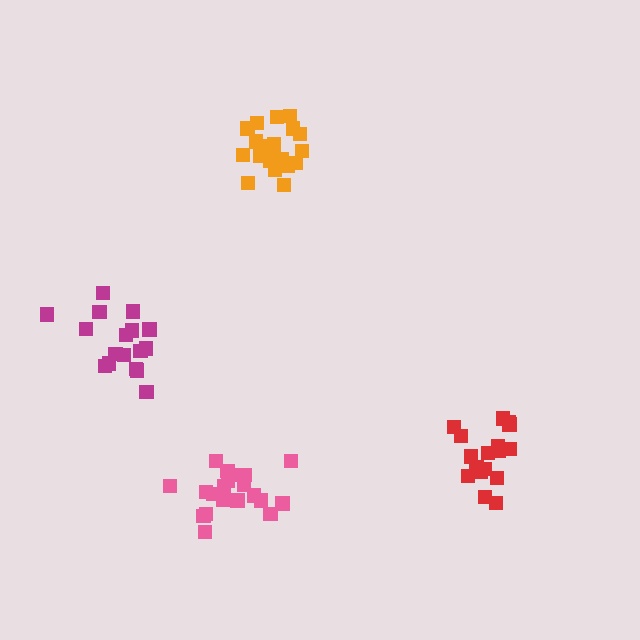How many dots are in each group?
Group 1: 17 dots, Group 2: 20 dots, Group 3: 20 dots, Group 4: 17 dots (74 total).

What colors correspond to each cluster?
The clusters are colored: red, pink, orange, magenta.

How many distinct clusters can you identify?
There are 4 distinct clusters.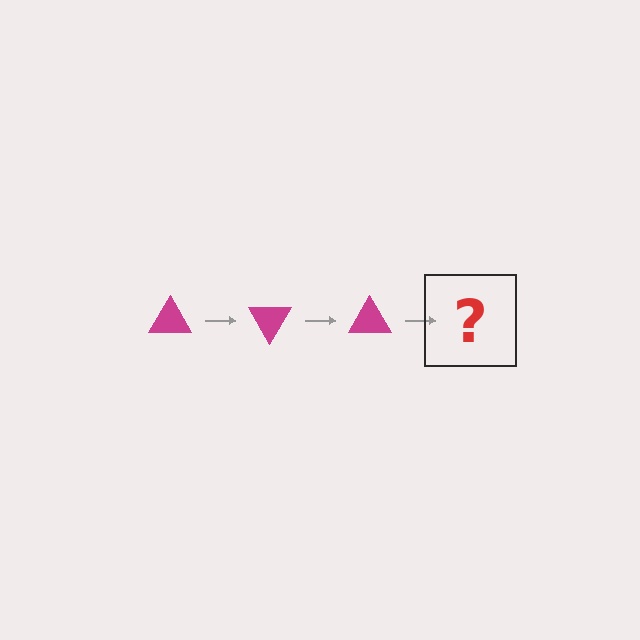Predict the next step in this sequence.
The next step is a magenta triangle rotated 180 degrees.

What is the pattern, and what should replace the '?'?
The pattern is that the triangle rotates 60 degrees each step. The '?' should be a magenta triangle rotated 180 degrees.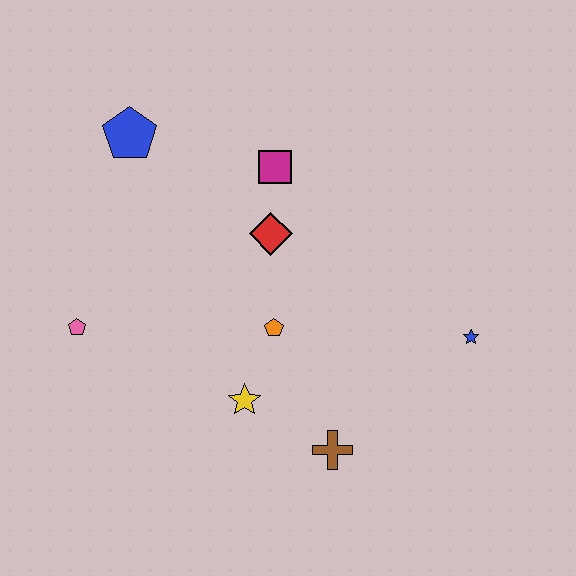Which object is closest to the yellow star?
The orange pentagon is closest to the yellow star.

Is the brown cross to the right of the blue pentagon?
Yes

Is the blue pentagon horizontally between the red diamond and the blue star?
No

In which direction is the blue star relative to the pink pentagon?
The blue star is to the right of the pink pentagon.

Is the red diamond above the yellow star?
Yes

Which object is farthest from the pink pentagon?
The blue star is farthest from the pink pentagon.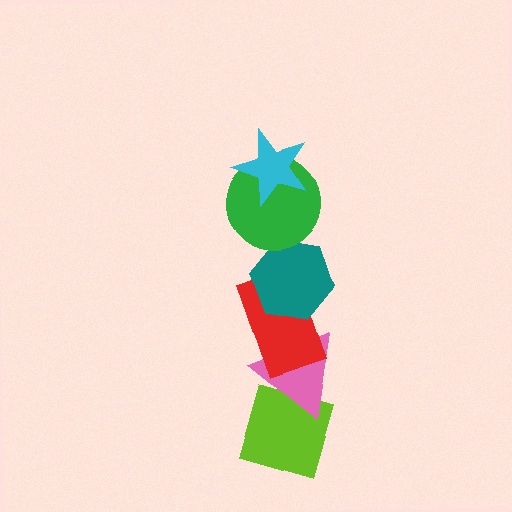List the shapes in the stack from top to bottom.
From top to bottom: the cyan star, the green circle, the teal hexagon, the red rectangle, the pink triangle, the lime diamond.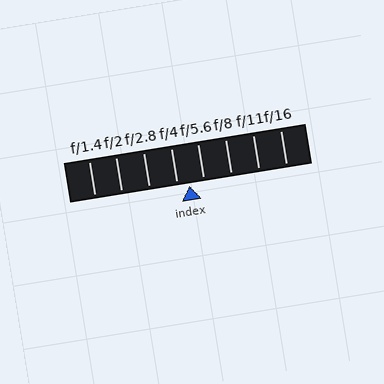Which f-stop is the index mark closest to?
The index mark is closest to f/4.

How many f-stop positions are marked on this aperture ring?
There are 8 f-stop positions marked.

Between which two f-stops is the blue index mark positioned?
The index mark is between f/4 and f/5.6.